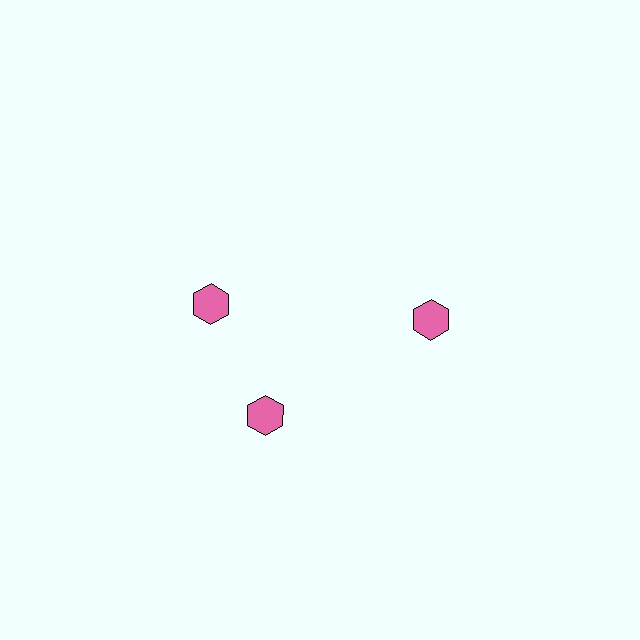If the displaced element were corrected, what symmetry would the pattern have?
It would have 3-fold rotational symmetry — the pattern would map onto itself every 120 degrees.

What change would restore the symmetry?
The symmetry would be restored by rotating it back into even spacing with its neighbors so that all 3 hexagons sit at equal angles and equal distance from the center.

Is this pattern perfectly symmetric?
No. The 3 pink hexagons are arranged in a ring, but one element near the 11 o'clock position is rotated out of alignment along the ring, breaking the 3-fold rotational symmetry.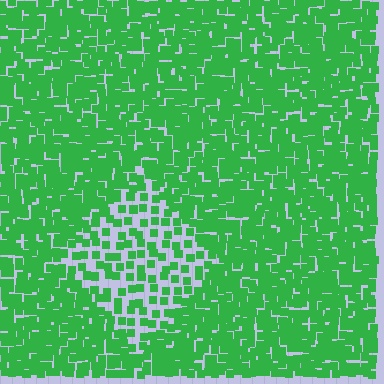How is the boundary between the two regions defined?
The boundary is defined by a change in element density (approximately 2.3x ratio). All elements are the same color, size, and shape.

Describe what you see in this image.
The image contains small green elements arranged at two different densities. A diamond-shaped region is visible where the elements are less densely packed than the surrounding area.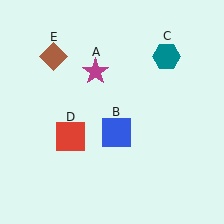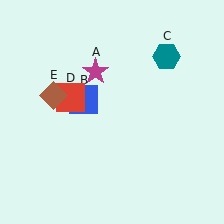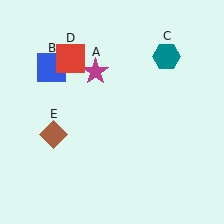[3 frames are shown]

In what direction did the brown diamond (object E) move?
The brown diamond (object E) moved down.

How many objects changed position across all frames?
3 objects changed position: blue square (object B), red square (object D), brown diamond (object E).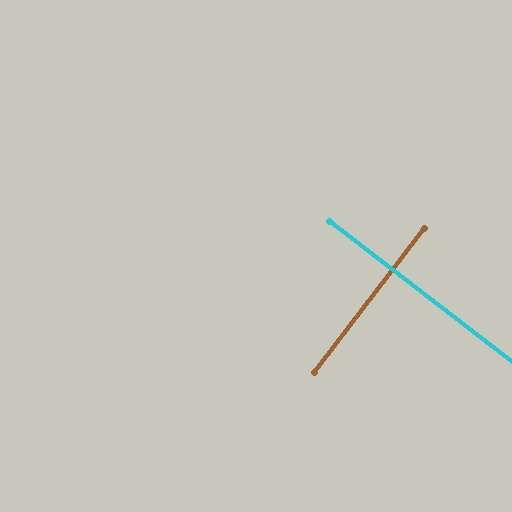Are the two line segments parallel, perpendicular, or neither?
Perpendicular — they meet at approximately 90°.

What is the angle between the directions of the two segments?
Approximately 90 degrees.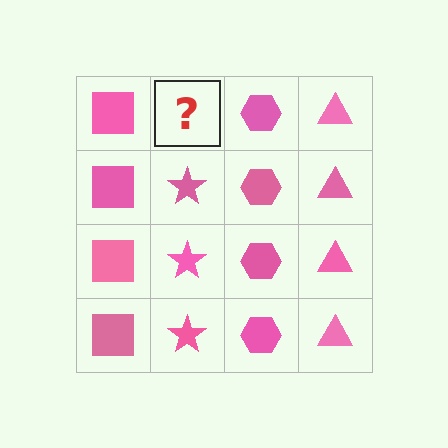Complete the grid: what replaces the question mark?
The question mark should be replaced with a pink star.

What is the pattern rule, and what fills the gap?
The rule is that each column has a consistent shape. The gap should be filled with a pink star.